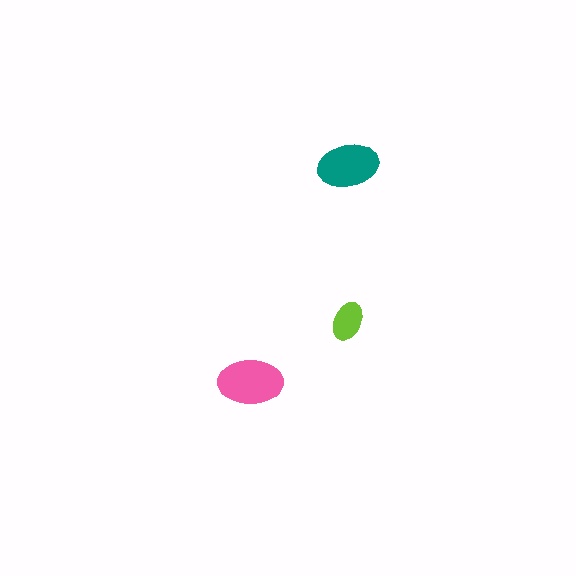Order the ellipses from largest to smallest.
the pink one, the teal one, the lime one.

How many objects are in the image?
There are 3 objects in the image.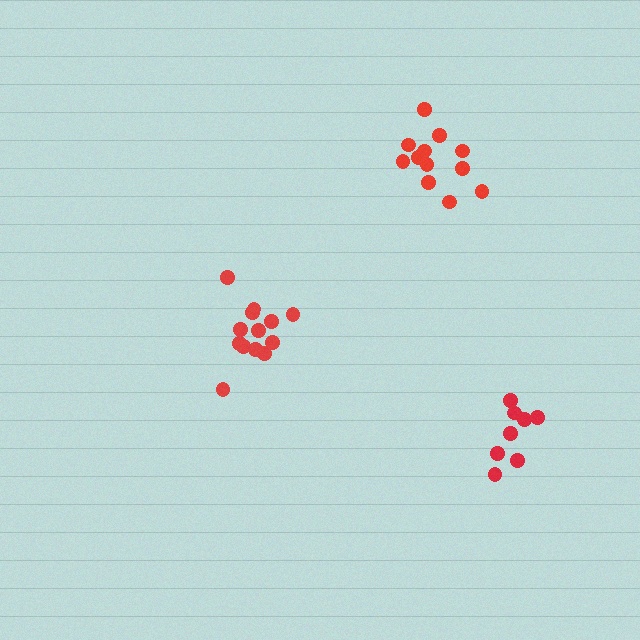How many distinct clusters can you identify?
There are 3 distinct clusters.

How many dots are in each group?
Group 1: 12 dots, Group 2: 8 dots, Group 3: 13 dots (33 total).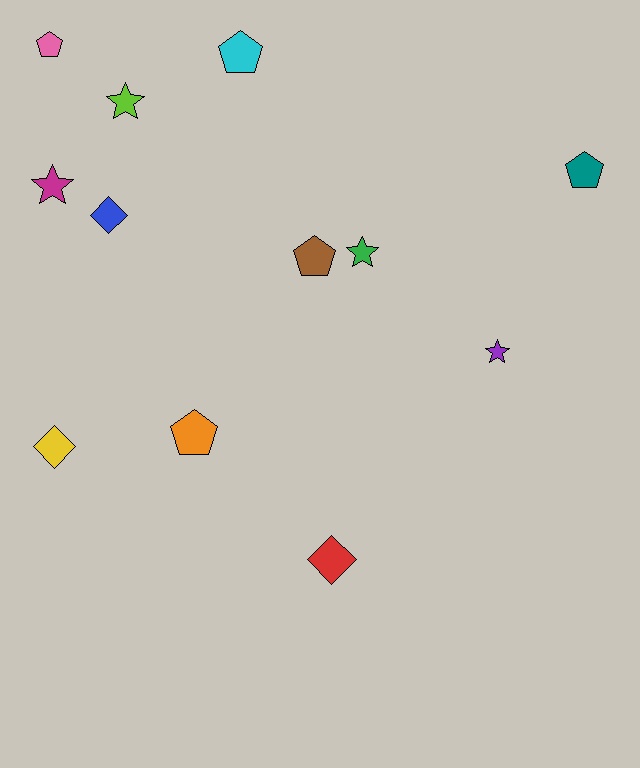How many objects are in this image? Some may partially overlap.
There are 12 objects.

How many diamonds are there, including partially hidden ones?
There are 3 diamonds.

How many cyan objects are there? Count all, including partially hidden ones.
There is 1 cyan object.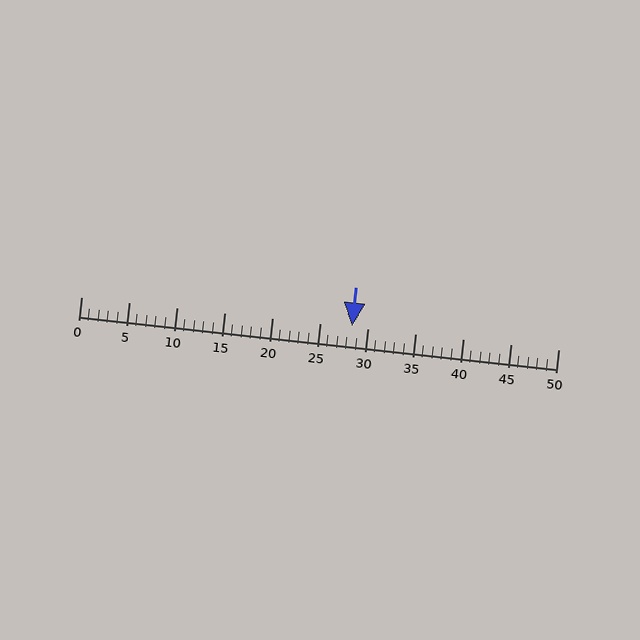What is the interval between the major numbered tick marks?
The major tick marks are spaced 5 units apart.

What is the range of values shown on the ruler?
The ruler shows values from 0 to 50.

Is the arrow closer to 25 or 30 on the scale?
The arrow is closer to 30.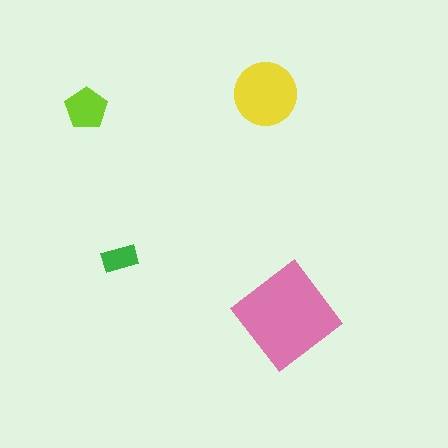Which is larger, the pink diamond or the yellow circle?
The pink diamond.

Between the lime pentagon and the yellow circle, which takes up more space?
The yellow circle.